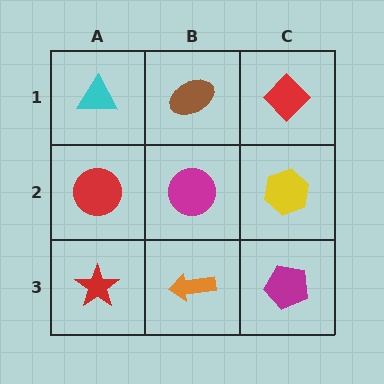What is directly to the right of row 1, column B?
A red diamond.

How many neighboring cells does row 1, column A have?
2.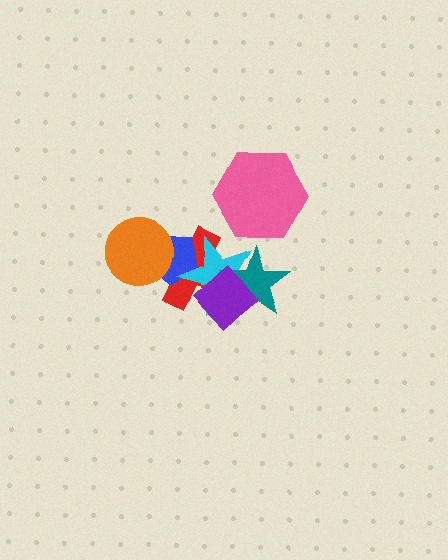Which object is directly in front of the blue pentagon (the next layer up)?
The orange circle is directly in front of the blue pentagon.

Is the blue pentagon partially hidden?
Yes, it is partially covered by another shape.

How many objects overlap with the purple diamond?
3 objects overlap with the purple diamond.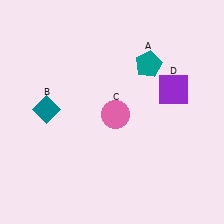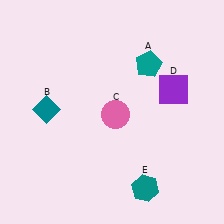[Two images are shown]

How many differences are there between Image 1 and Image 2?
There is 1 difference between the two images.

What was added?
A teal hexagon (E) was added in Image 2.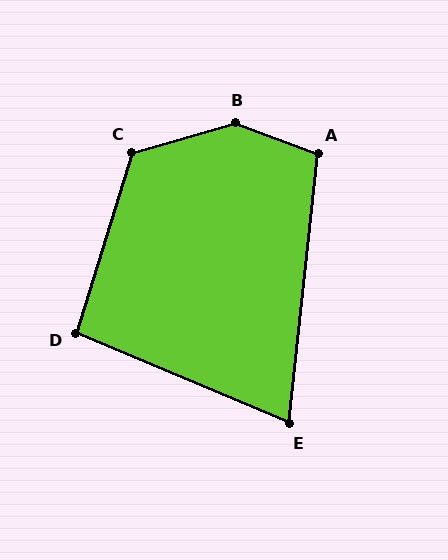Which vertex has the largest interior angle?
B, at approximately 144 degrees.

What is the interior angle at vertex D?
Approximately 96 degrees (obtuse).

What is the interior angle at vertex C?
Approximately 123 degrees (obtuse).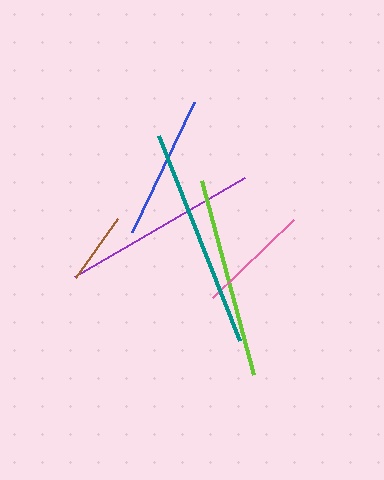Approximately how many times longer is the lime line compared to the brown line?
The lime line is approximately 2.7 times the length of the brown line.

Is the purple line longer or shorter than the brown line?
The purple line is longer than the brown line.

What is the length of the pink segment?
The pink segment is approximately 112 pixels long.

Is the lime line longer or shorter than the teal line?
The teal line is longer than the lime line.